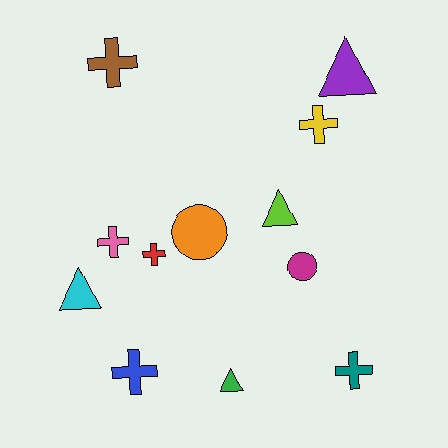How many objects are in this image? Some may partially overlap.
There are 12 objects.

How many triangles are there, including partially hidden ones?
There are 4 triangles.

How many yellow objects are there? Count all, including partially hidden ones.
There is 1 yellow object.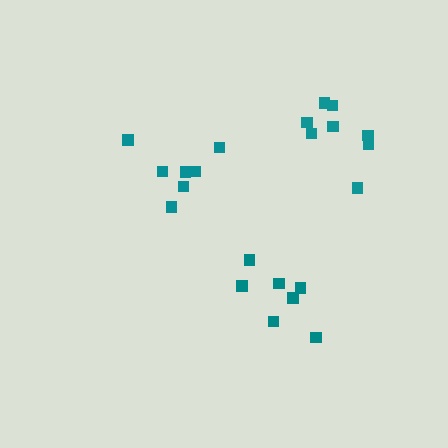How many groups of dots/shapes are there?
There are 3 groups.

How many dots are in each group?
Group 1: 7 dots, Group 2: 7 dots, Group 3: 9 dots (23 total).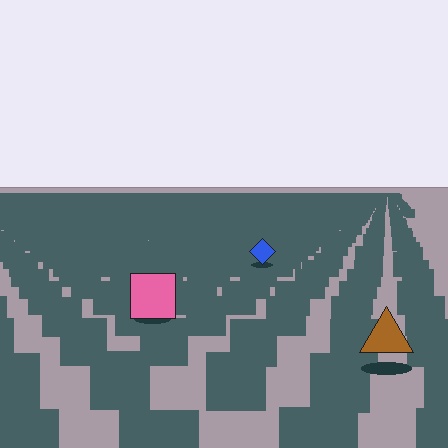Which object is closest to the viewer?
The brown triangle is closest. The texture marks near it are larger and more spread out.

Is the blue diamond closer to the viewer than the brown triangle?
No. The brown triangle is closer — you can tell from the texture gradient: the ground texture is coarser near it.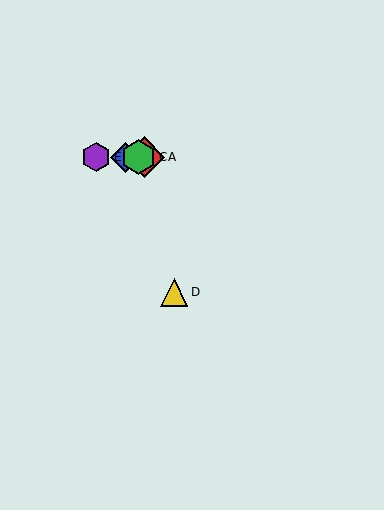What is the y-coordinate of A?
Object A is at y≈157.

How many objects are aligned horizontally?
4 objects (A, B, C, E) are aligned horizontally.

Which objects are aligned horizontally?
Objects A, B, C, E are aligned horizontally.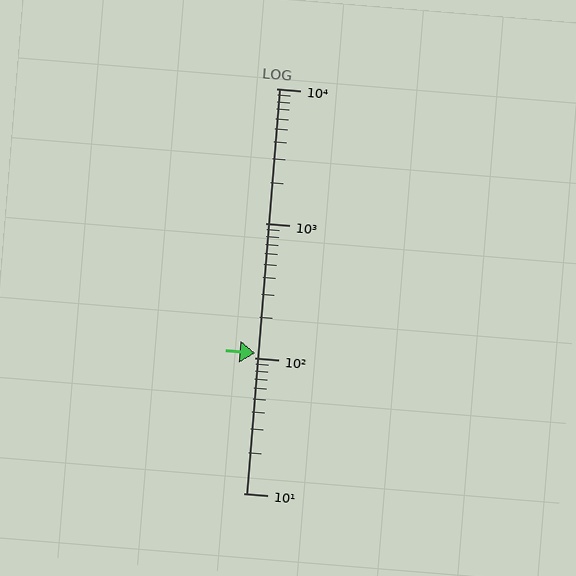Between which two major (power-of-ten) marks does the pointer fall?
The pointer is between 100 and 1000.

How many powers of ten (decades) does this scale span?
The scale spans 3 decades, from 10 to 10000.